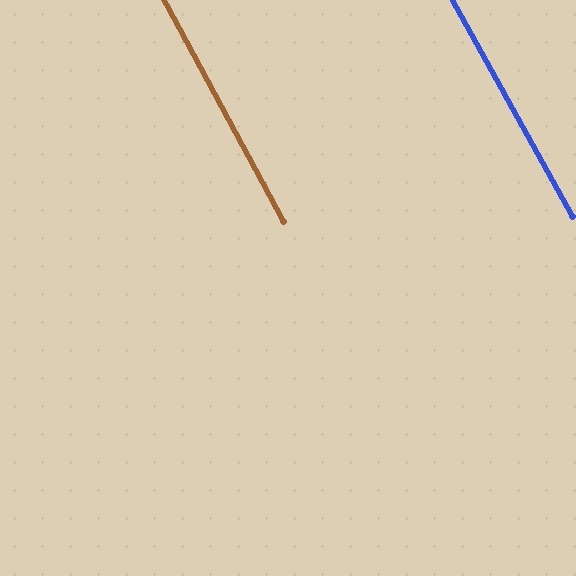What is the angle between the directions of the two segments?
Approximately 1 degree.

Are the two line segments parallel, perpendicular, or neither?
Parallel — their directions differ by only 0.6°.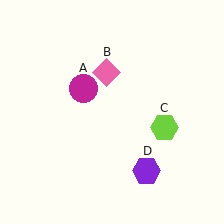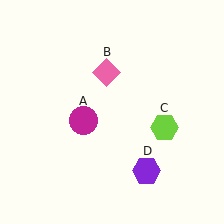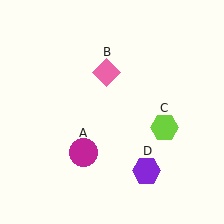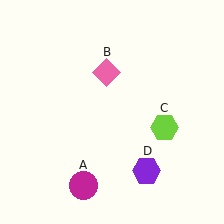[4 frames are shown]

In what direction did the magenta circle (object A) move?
The magenta circle (object A) moved down.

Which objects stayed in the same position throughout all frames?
Pink diamond (object B) and lime hexagon (object C) and purple hexagon (object D) remained stationary.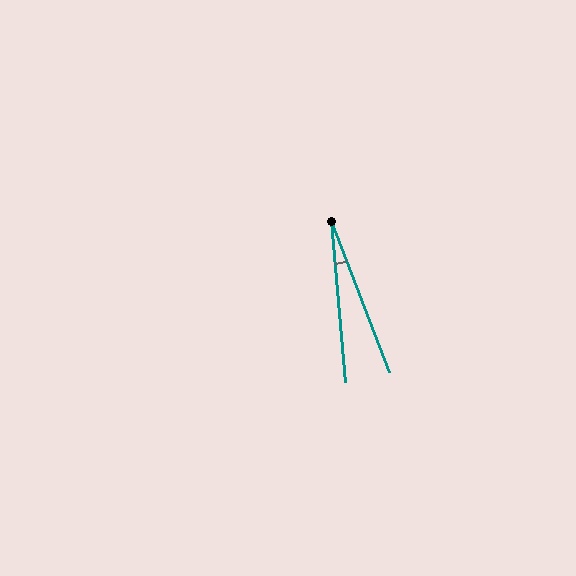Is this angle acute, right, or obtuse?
It is acute.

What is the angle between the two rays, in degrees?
Approximately 16 degrees.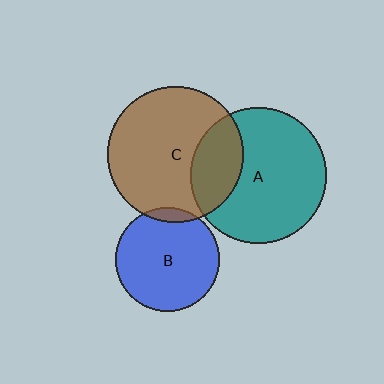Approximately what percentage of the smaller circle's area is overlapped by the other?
Approximately 5%.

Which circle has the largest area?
Circle A (teal).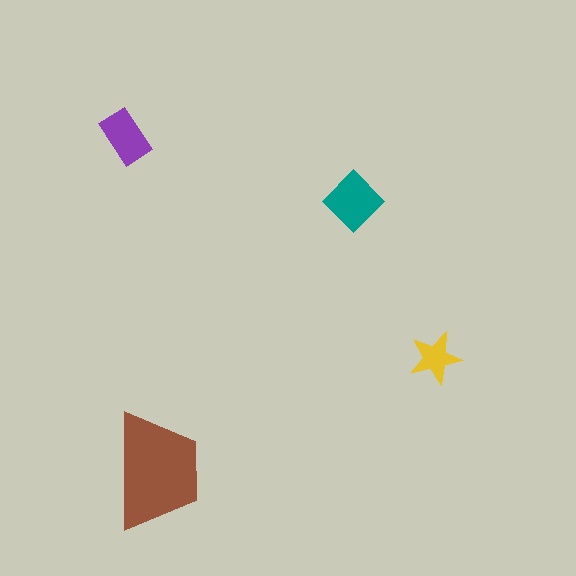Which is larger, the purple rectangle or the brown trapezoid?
The brown trapezoid.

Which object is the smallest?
The yellow star.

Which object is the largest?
The brown trapezoid.